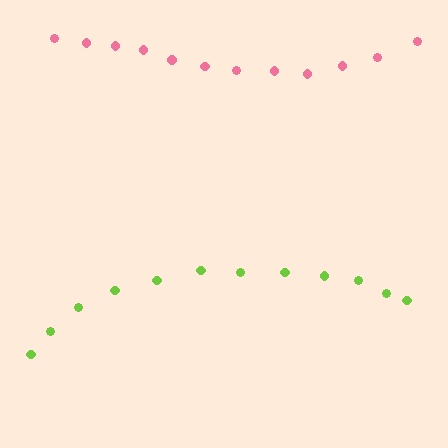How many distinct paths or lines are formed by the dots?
There are 2 distinct paths.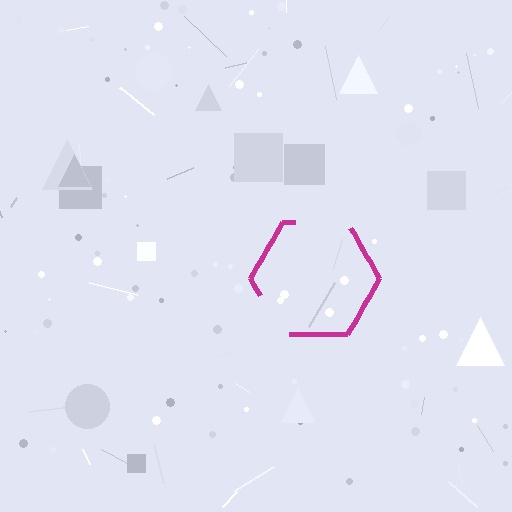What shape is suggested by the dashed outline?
The dashed outline suggests a hexagon.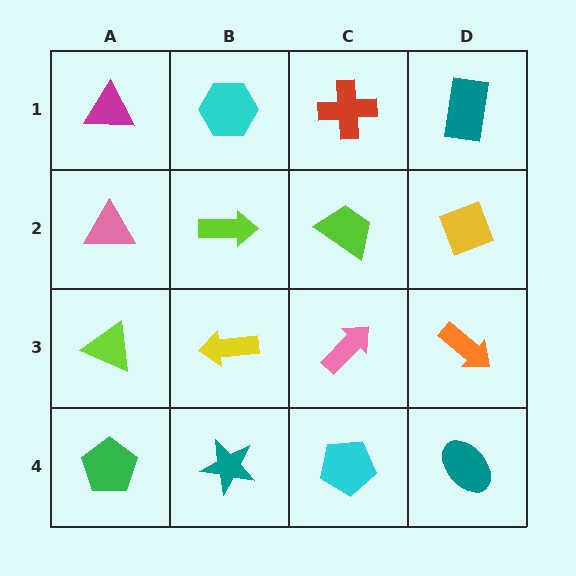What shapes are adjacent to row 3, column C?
A lime trapezoid (row 2, column C), a cyan pentagon (row 4, column C), a yellow arrow (row 3, column B), an orange arrow (row 3, column D).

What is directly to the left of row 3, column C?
A yellow arrow.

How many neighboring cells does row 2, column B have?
4.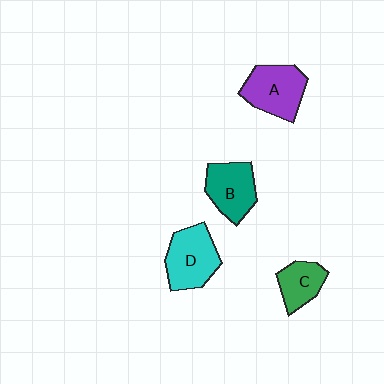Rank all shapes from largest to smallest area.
From largest to smallest: D (cyan), A (purple), B (teal), C (green).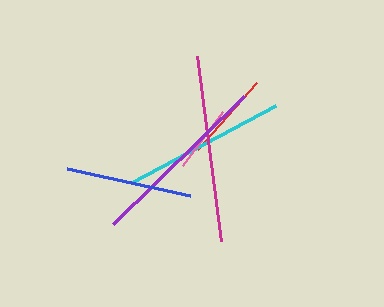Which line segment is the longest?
The magenta line is the longest at approximately 186 pixels.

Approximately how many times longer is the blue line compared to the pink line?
The blue line is approximately 1.9 times the length of the pink line.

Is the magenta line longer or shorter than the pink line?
The magenta line is longer than the pink line.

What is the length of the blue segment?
The blue segment is approximately 126 pixels long.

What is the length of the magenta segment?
The magenta segment is approximately 186 pixels long.